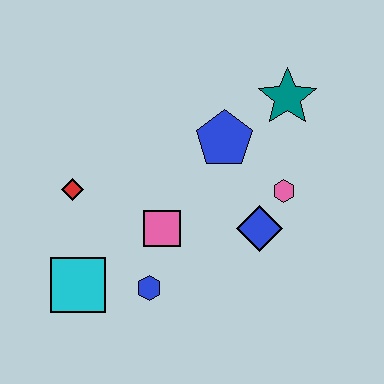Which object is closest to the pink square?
The blue hexagon is closest to the pink square.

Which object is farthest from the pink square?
The teal star is farthest from the pink square.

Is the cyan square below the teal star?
Yes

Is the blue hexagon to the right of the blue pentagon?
No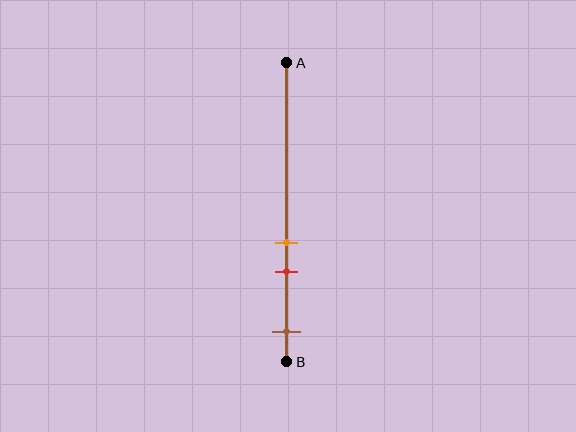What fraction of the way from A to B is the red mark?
The red mark is approximately 70% (0.7) of the way from A to B.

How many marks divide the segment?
There are 3 marks dividing the segment.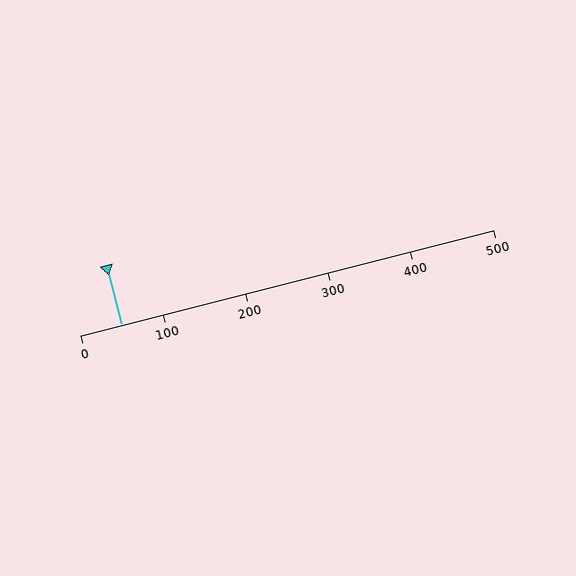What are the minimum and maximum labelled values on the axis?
The axis runs from 0 to 500.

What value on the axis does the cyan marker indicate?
The marker indicates approximately 50.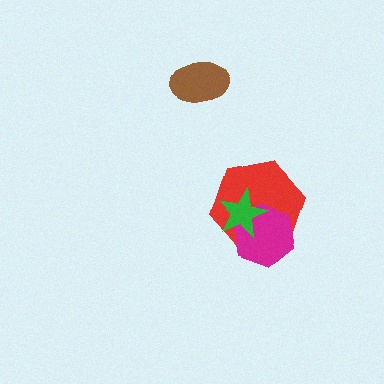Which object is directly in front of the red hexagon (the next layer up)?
The magenta hexagon is directly in front of the red hexagon.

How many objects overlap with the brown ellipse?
0 objects overlap with the brown ellipse.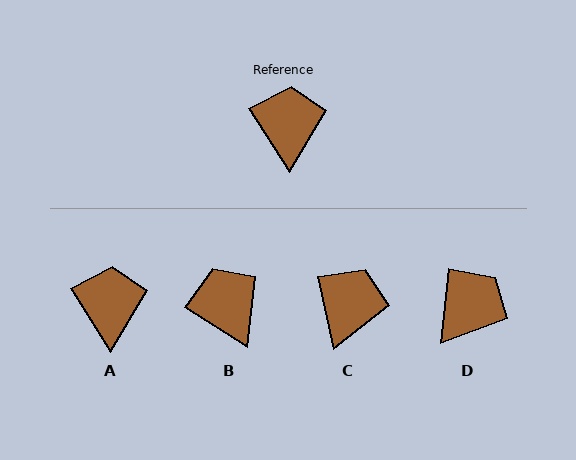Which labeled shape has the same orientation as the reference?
A.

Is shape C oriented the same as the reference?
No, it is off by about 21 degrees.